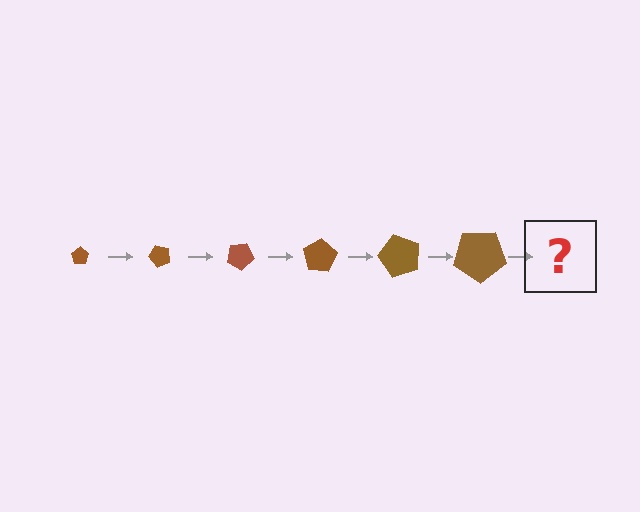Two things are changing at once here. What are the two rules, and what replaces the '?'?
The two rules are that the pentagon grows larger each step and it rotates 50 degrees each step. The '?' should be a pentagon, larger than the previous one and rotated 300 degrees from the start.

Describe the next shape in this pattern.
It should be a pentagon, larger than the previous one and rotated 300 degrees from the start.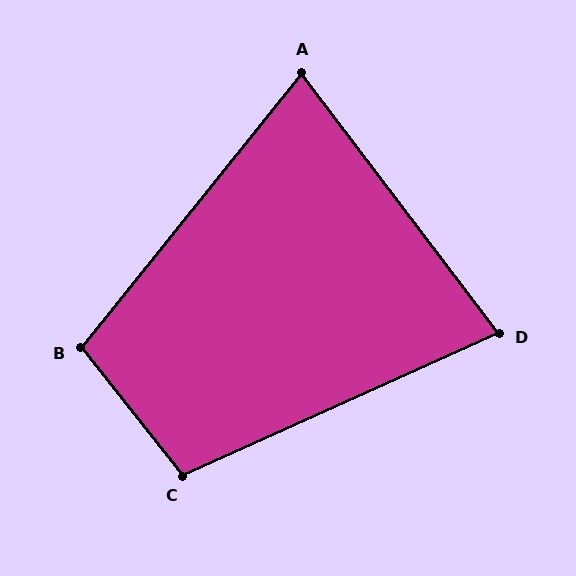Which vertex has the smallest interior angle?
A, at approximately 76 degrees.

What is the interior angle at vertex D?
Approximately 77 degrees (acute).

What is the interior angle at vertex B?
Approximately 103 degrees (obtuse).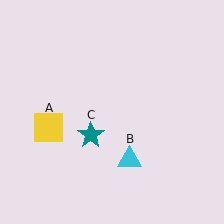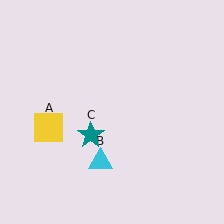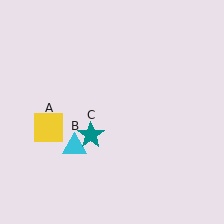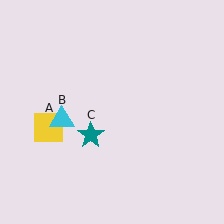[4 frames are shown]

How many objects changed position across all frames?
1 object changed position: cyan triangle (object B).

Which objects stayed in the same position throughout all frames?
Yellow square (object A) and teal star (object C) remained stationary.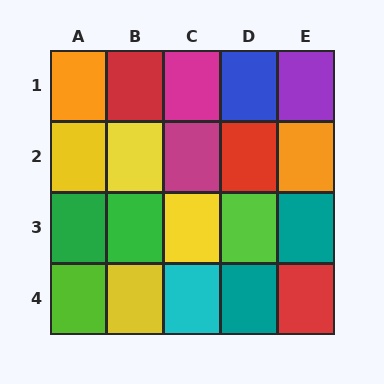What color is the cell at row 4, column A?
Lime.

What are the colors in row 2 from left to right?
Yellow, yellow, magenta, red, orange.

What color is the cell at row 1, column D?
Blue.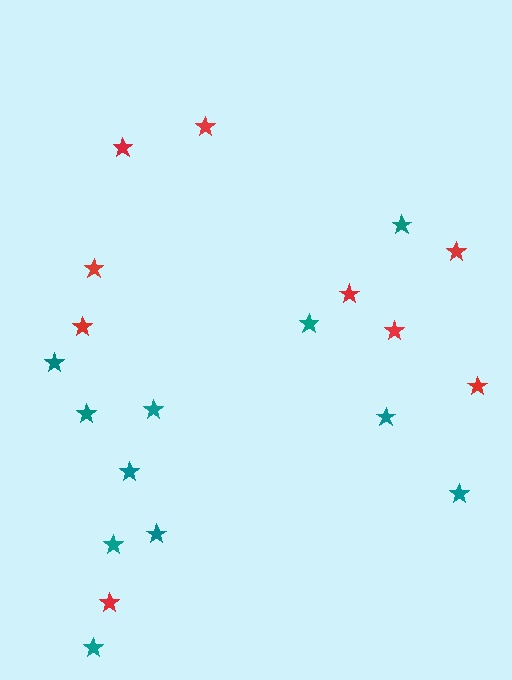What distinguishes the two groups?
There are 2 groups: one group of red stars (9) and one group of teal stars (11).